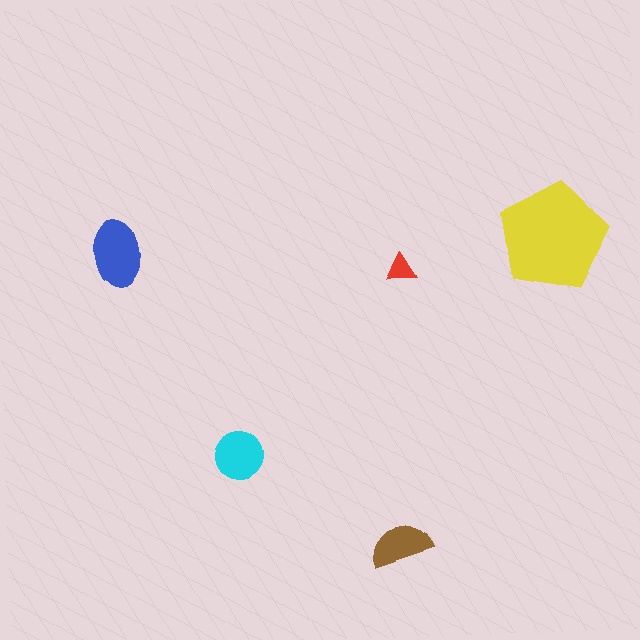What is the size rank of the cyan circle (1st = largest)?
3rd.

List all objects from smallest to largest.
The red triangle, the brown semicircle, the cyan circle, the blue ellipse, the yellow pentagon.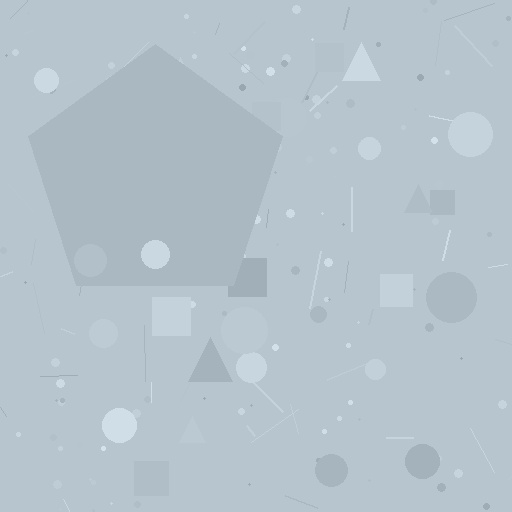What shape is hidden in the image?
A pentagon is hidden in the image.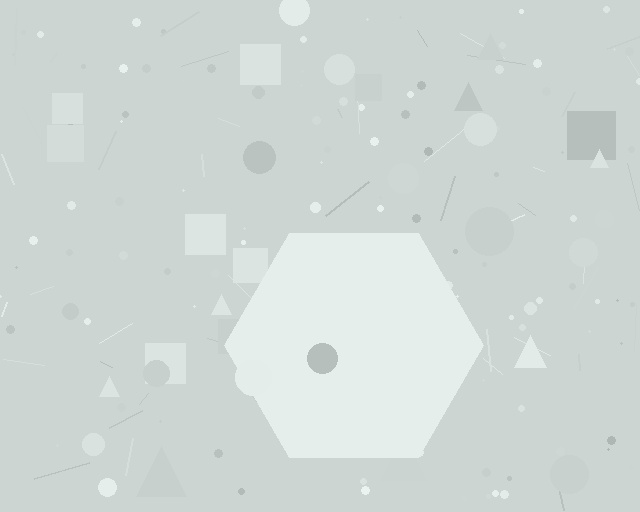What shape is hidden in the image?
A hexagon is hidden in the image.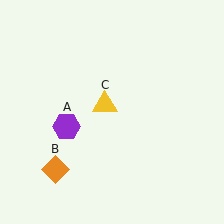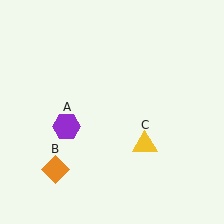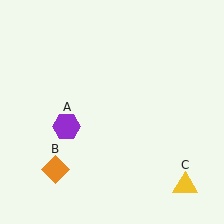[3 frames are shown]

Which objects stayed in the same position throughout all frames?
Purple hexagon (object A) and orange diamond (object B) remained stationary.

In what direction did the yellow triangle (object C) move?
The yellow triangle (object C) moved down and to the right.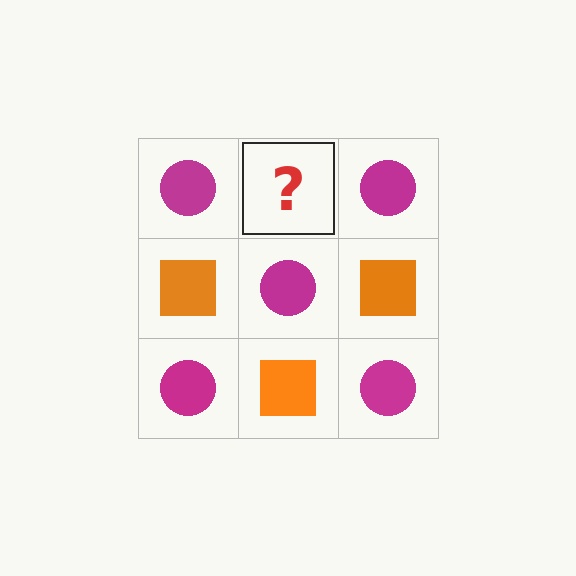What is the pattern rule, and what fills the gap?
The rule is that it alternates magenta circle and orange square in a checkerboard pattern. The gap should be filled with an orange square.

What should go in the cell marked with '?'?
The missing cell should contain an orange square.